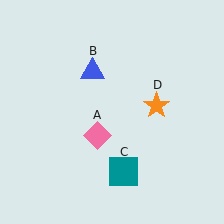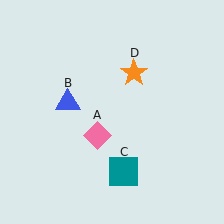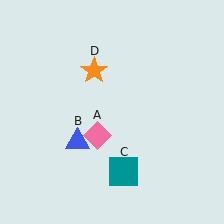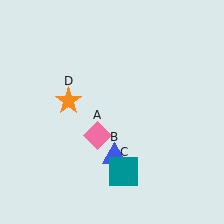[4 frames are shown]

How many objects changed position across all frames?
2 objects changed position: blue triangle (object B), orange star (object D).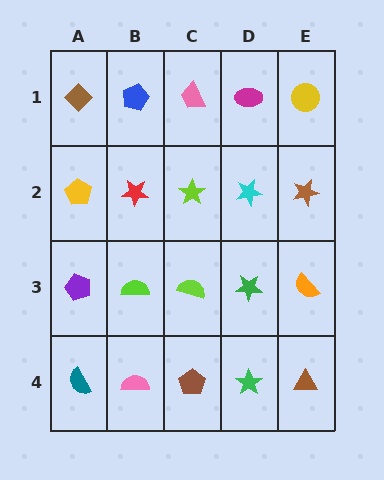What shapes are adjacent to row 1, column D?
A cyan star (row 2, column D), a pink trapezoid (row 1, column C), a yellow circle (row 1, column E).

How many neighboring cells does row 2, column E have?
3.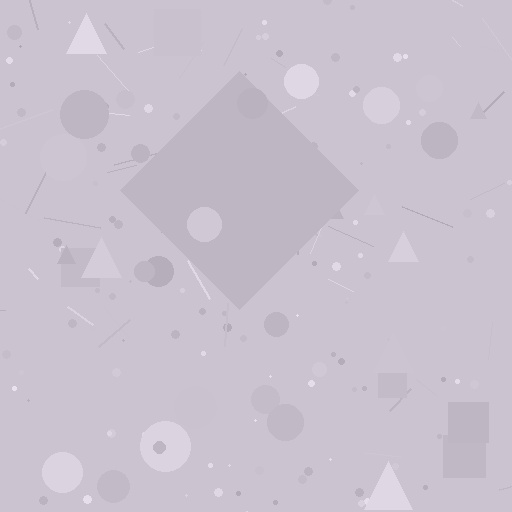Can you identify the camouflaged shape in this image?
The camouflaged shape is a diamond.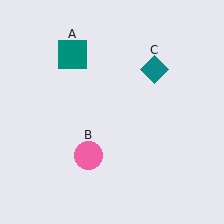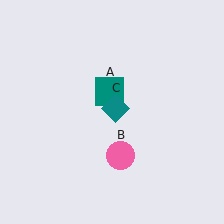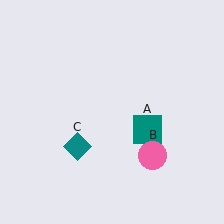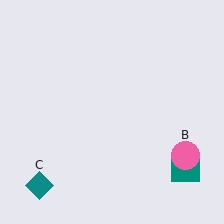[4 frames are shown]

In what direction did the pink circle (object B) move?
The pink circle (object B) moved right.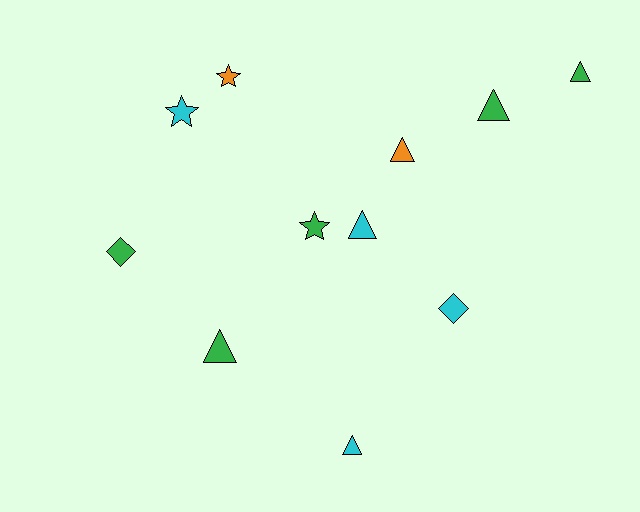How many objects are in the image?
There are 11 objects.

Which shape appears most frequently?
Triangle, with 6 objects.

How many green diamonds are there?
There is 1 green diamond.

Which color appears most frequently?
Green, with 5 objects.